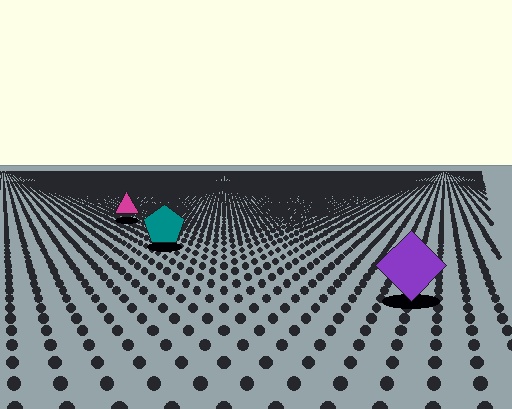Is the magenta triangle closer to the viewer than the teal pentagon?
No. The teal pentagon is closer — you can tell from the texture gradient: the ground texture is coarser near it.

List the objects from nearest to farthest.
From nearest to farthest: the purple diamond, the teal pentagon, the magenta triangle.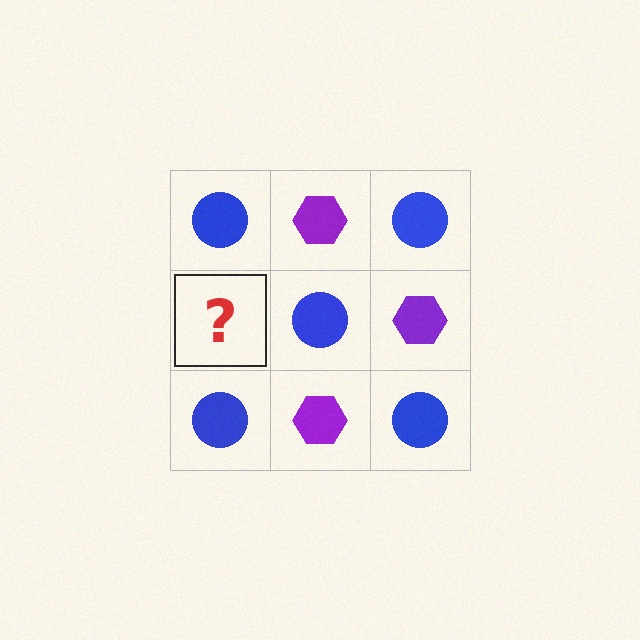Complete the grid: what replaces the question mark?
The question mark should be replaced with a purple hexagon.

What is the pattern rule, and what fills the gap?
The rule is that it alternates blue circle and purple hexagon in a checkerboard pattern. The gap should be filled with a purple hexagon.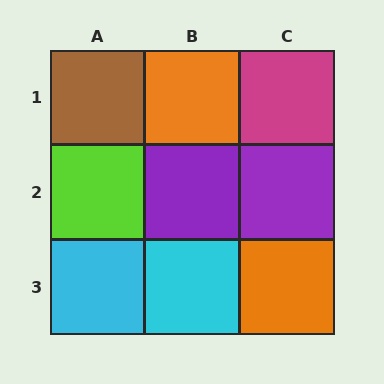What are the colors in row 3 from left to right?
Cyan, cyan, orange.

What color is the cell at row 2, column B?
Purple.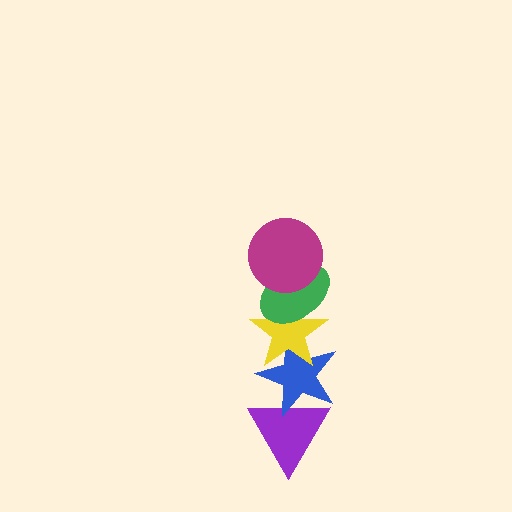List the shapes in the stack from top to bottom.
From top to bottom: the magenta circle, the green ellipse, the yellow star, the blue star, the purple triangle.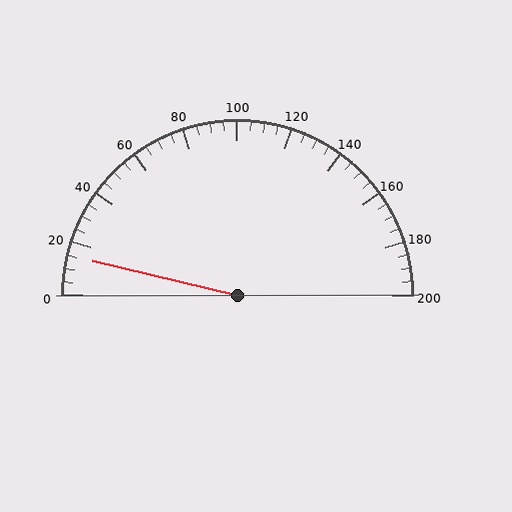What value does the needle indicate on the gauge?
The needle indicates approximately 15.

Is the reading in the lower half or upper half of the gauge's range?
The reading is in the lower half of the range (0 to 200).